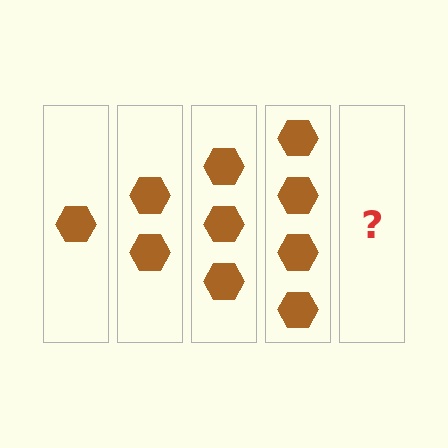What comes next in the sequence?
The next element should be 5 hexagons.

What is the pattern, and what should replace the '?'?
The pattern is that each step adds one more hexagon. The '?' should be 5 hexagons.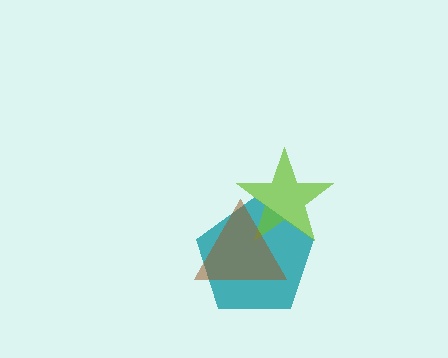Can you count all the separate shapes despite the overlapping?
Yes, there are 3 separate shapes.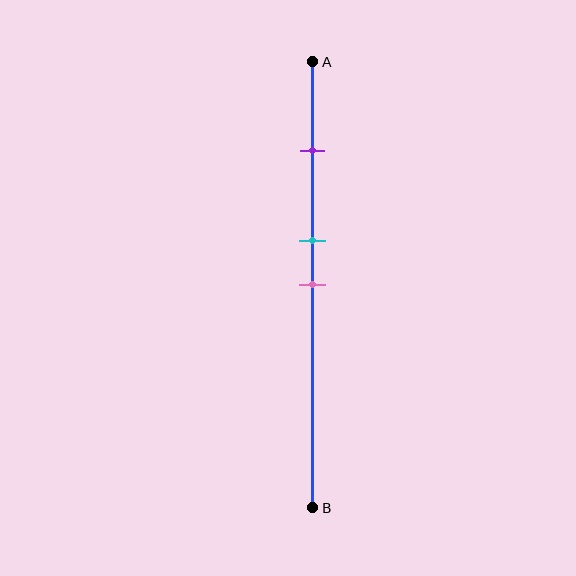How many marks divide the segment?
There are 3 marks dividing the segment.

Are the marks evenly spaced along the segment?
No, the marks are not evenly spaced.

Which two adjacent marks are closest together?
The cyan and pink marks are the closest adjacent pair.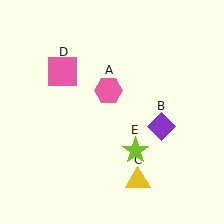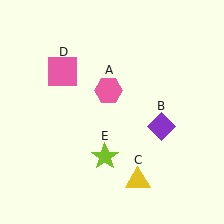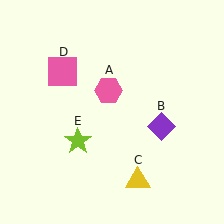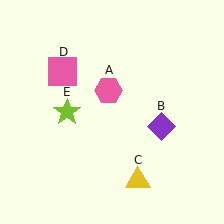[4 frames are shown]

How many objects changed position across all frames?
1 object changed position: lime star (object E).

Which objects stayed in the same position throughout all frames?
Pink hexagon (object A) and purple diamond (object B) and yellow triangle (object C) and pink square (object D) remained stationary.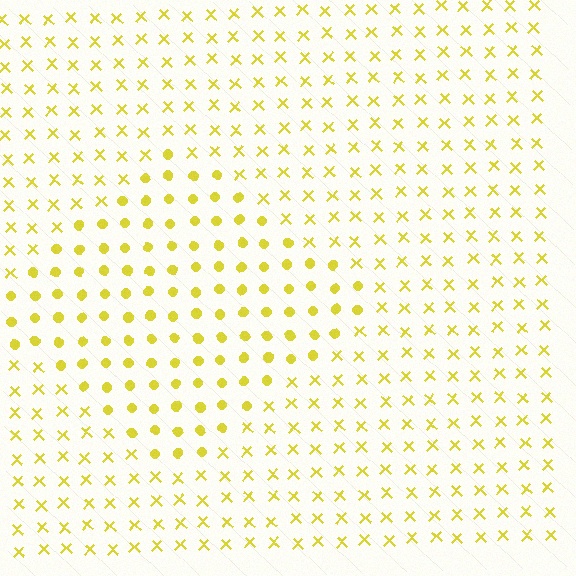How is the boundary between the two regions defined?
The boundary is defined by a change in element shape: circles inside vs. X marks outside. All elements share the same color and spacing.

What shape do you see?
I see a diamond.